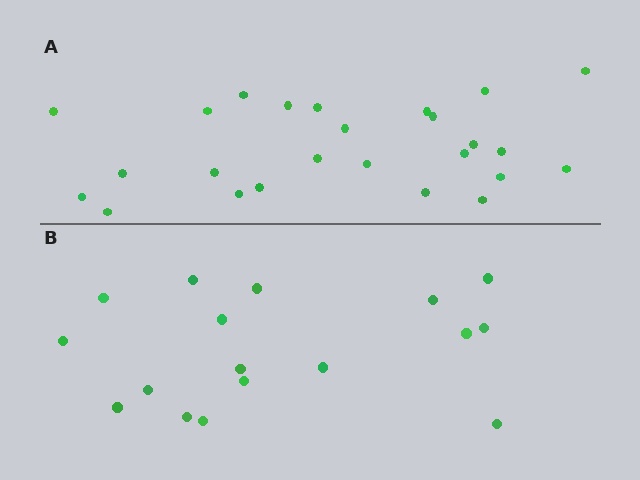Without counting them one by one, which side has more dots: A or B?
Region A (the top region) has more dots.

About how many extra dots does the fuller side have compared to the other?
Region A has roughly 8 or so more dots than region B.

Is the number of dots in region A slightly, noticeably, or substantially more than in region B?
Region A has substantially more. The ratio is roughly 1.5 to 1.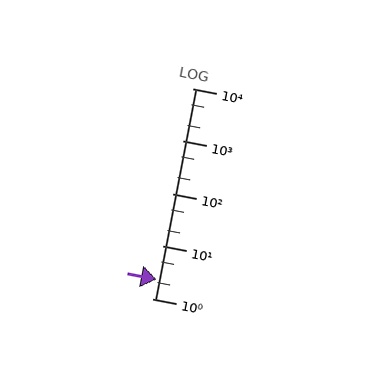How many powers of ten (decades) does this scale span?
The scale spans 4 decades, from 1 to 10000.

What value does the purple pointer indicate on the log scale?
The pointer indicates approximately 2.3.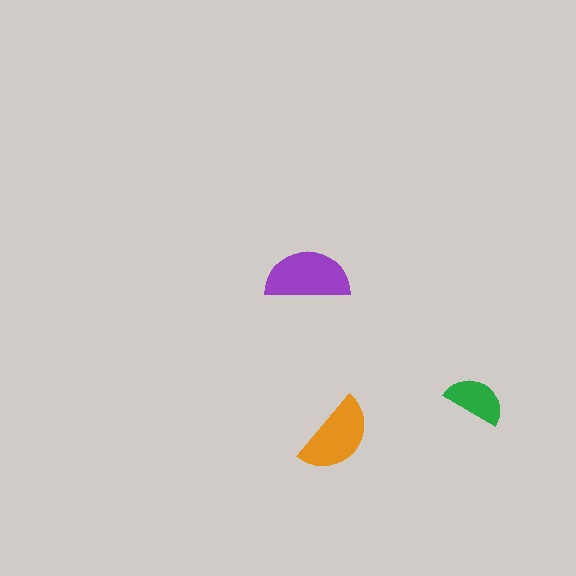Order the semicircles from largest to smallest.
the purple one, the orange one, the green one.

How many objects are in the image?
There are 3 objects in the image.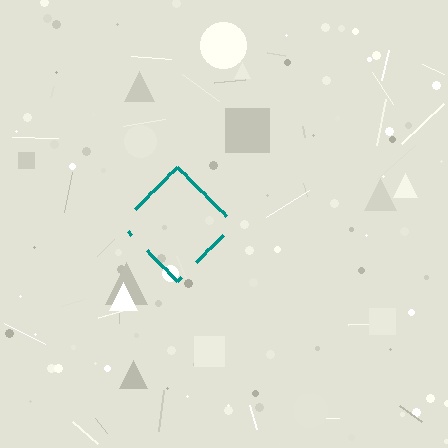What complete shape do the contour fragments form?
The contour fragments form a diamond.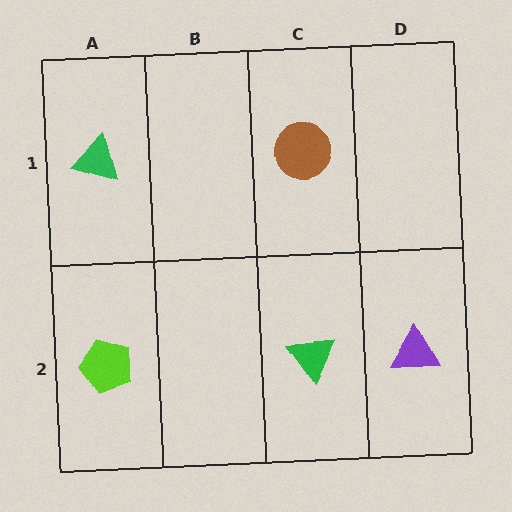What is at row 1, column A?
A green triangle.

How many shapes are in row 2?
3 shapes.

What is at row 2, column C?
A green triangle.